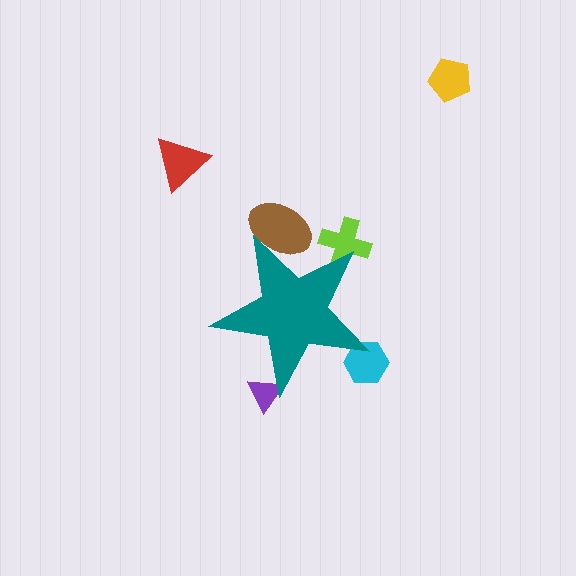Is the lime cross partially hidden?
Yes, the lime cross is partially hidden behind the teal star.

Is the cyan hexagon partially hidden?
Yes, the cyan hexagon is partially hidden behind the teal star.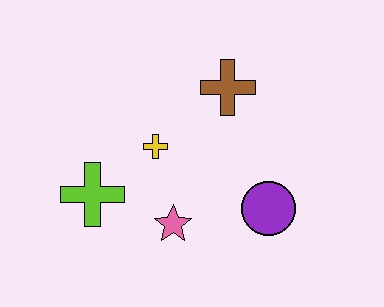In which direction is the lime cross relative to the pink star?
The lime cross is to the left of the pink star.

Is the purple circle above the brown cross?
No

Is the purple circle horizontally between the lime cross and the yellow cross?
No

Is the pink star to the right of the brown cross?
No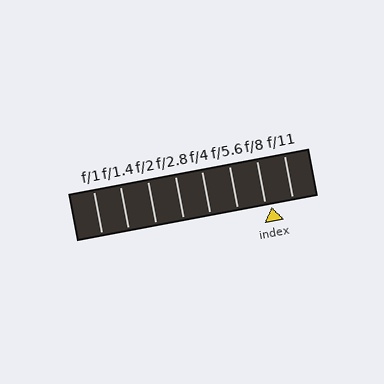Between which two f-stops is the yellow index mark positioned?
The index mark is between f/8 and f/11.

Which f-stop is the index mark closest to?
The index mark is closest to f/8.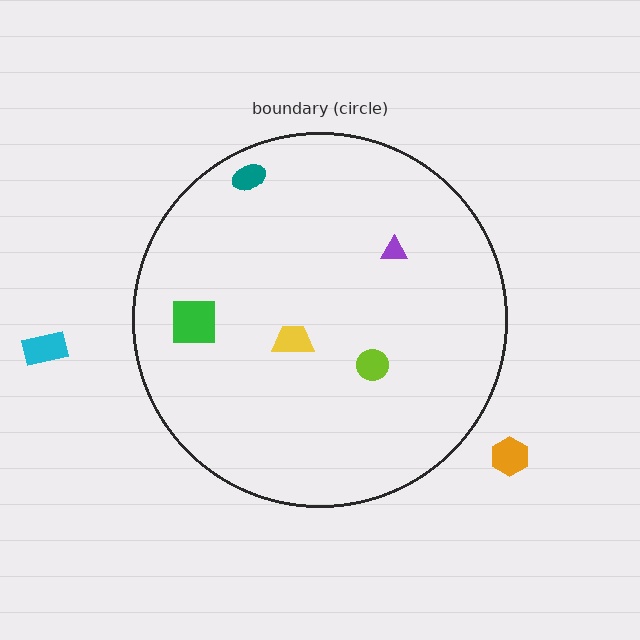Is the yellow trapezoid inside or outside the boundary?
Inside.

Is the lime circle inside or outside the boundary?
Inside.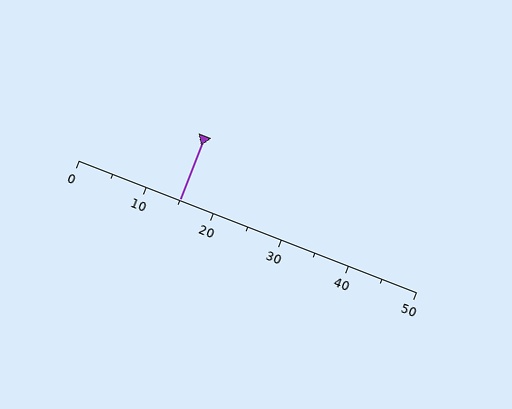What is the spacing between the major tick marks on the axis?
The major ticks are spaced 10 apart.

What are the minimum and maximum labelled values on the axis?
The axis runs from 0 to 50.